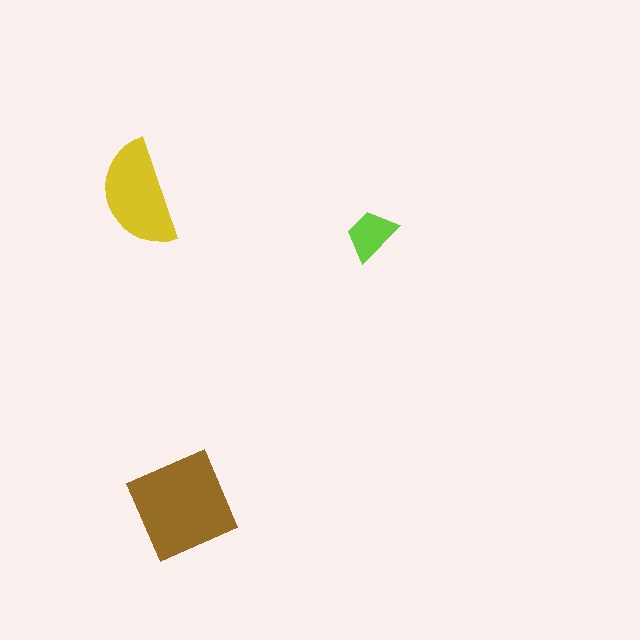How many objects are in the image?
There are 3 objects in the image.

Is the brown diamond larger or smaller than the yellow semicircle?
Larger.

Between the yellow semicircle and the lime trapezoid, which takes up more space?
The yellow semicircle.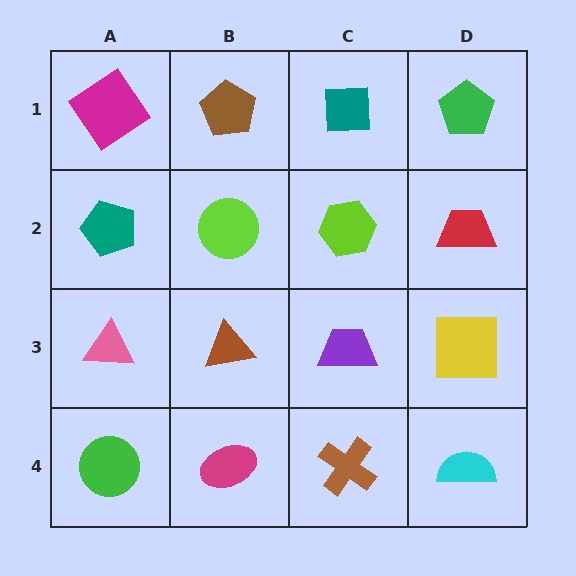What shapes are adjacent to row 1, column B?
A lime circle (row 2, column B), a magenta diamond (row 1, column A), a teal square (row 1, column C).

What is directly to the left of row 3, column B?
A pink triangle.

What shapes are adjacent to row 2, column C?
A teal square (row 1, column C), a purple trapezoid (row 3, column C), a lime circle (row 2, column B), a red trapezoid (row 2, column D).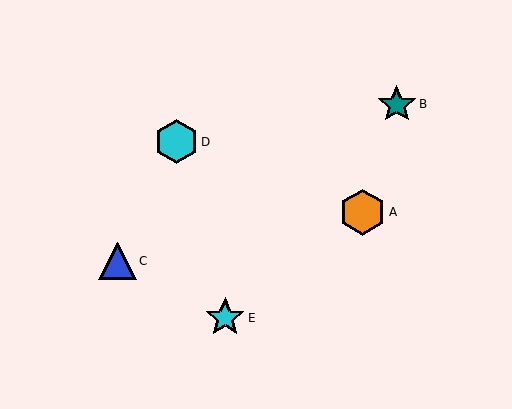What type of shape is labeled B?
Shape B is a teal star.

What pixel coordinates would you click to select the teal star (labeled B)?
Click at (397, 104) to select the teal star B.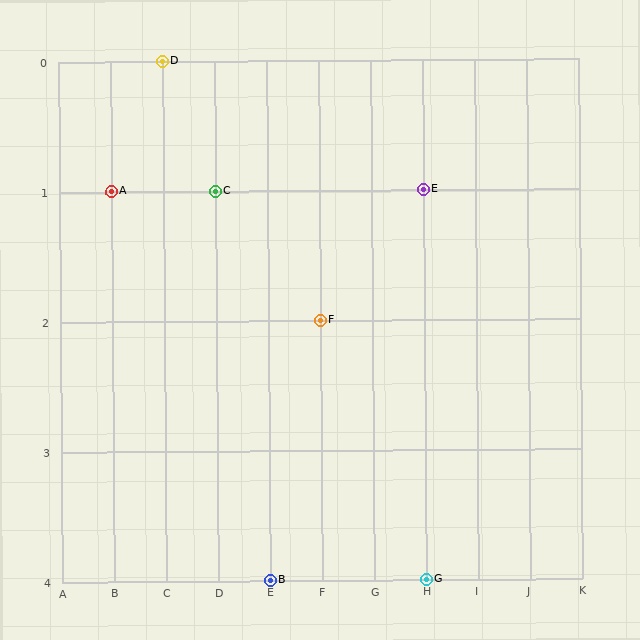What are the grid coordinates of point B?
Point B is at grid coordinates (E, 4).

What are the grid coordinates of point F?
Point F is at grid coordinates (F, 2).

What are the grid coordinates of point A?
Point A is at grid coordinates (B, 1).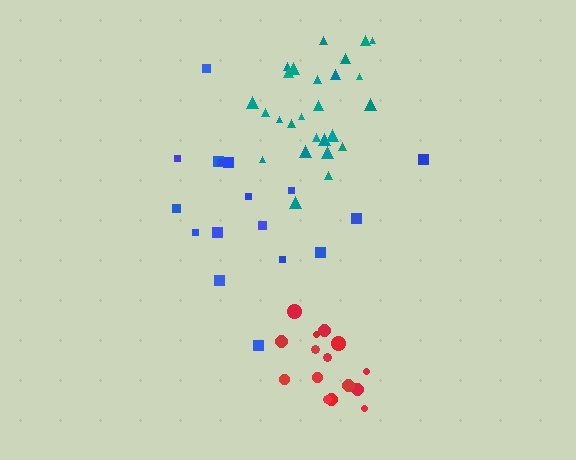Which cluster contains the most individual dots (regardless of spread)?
Teal (26).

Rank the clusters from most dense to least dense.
teal, red, blue.